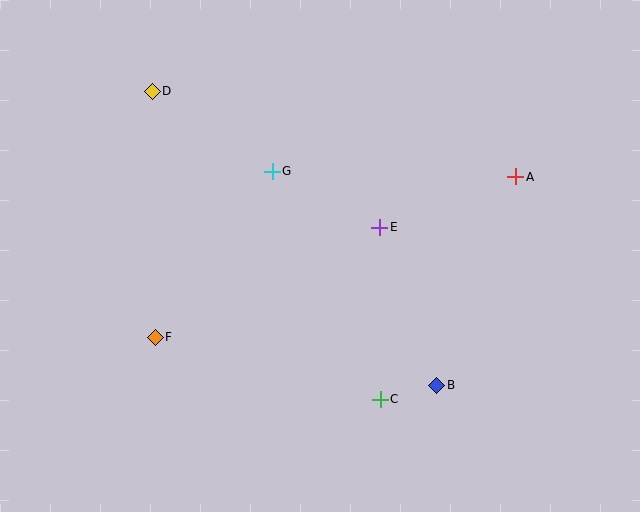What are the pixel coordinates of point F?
Point F is at (155, 337).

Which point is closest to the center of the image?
Point E at (380, 227) is closest to the center.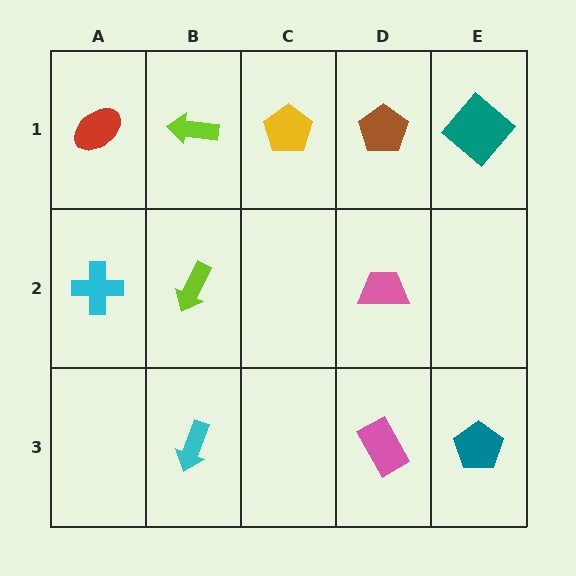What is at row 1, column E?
A teal diamond.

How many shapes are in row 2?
3 shapes.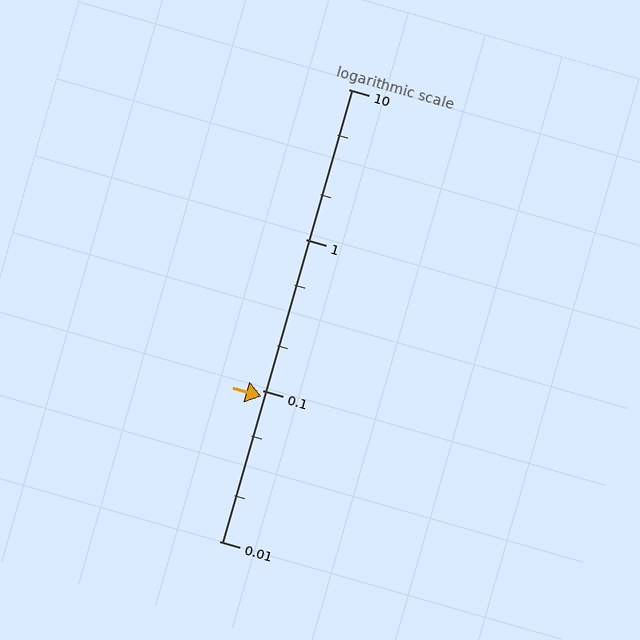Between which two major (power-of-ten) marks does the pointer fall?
The pointer is between 0.01 and 0.1.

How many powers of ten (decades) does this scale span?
The scale spans 3 decades, from 0.01 to 10.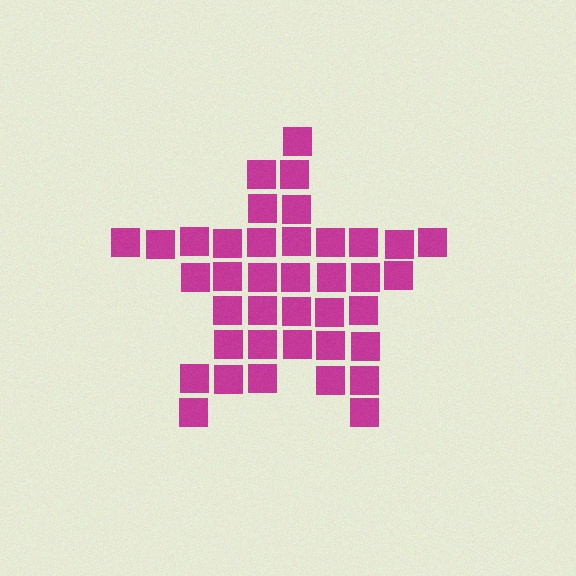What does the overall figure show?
The overall figure shows a star.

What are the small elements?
The small elements are squares.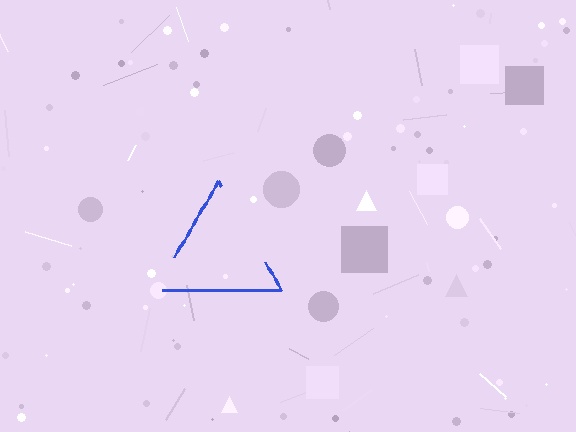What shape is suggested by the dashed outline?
The dashed outline suggests a triangle.